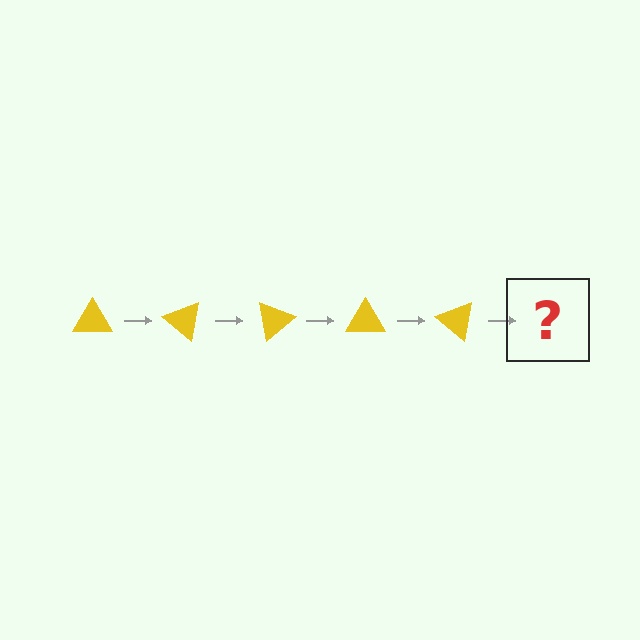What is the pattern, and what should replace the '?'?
The pattern is that the triangle rotates 40 degrees each step. The '?' should be a yellow triangle rotated 200 degrees.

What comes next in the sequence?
The next element should be a yellow triangle rotated 200 degrees.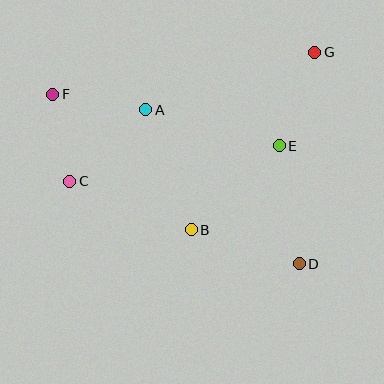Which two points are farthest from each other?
Points D and F are farthest from each other.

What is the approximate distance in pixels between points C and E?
The distance between C and E is approximately 212 pixels.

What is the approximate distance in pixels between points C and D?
The distance between C and D is approximately 244 pixels.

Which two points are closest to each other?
Points C and F are closest to each other.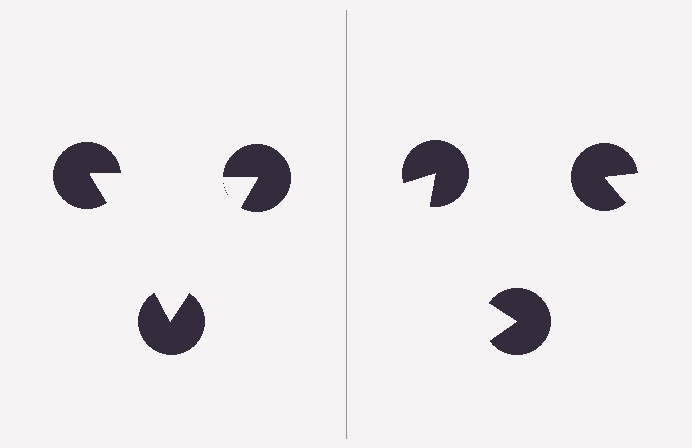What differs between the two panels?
The pac-man discs are positioned identically on both sides; only the wedge orientations differ. On the left they align to a triangle; on the right they are misaligned.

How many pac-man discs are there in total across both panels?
6 — 3 on each side.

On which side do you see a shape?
An illusory triangle appears on the left side. On the right side the wedge cuts are rotated, so no coherent shape forms.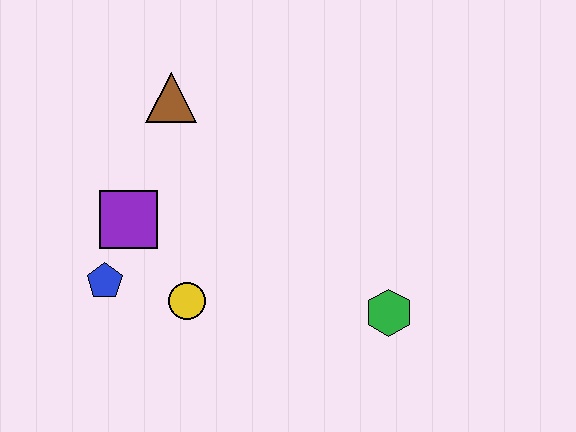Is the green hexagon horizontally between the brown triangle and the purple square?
No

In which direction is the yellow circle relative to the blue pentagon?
The yellow circle is to the right of the blue pentagon.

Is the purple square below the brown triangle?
Yes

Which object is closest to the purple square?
The blue pentagon is closest to the purple square.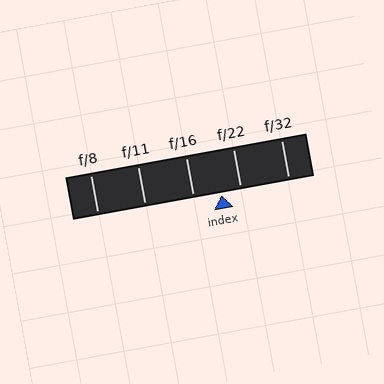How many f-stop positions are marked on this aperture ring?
There are 5 f-stop positions marked.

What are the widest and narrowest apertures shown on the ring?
The widest aperture shown is f/8 and the narrowest is f/32.